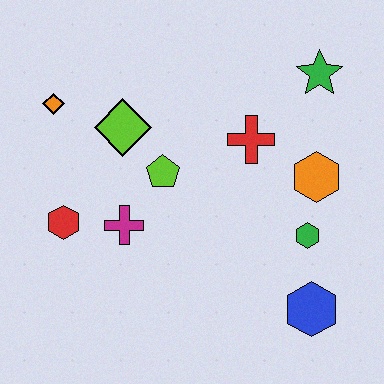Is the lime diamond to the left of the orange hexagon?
Yes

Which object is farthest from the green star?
The red hexagon is farthest from the green star.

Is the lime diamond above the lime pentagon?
Yes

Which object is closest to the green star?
The red cross is closest to the green star.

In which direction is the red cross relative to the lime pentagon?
The red cross is to the right of the lime pentagon.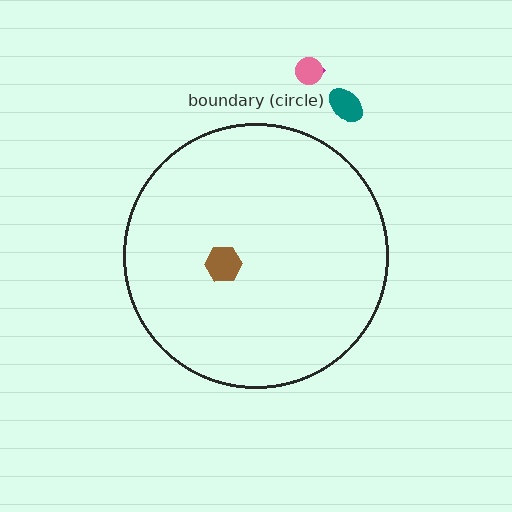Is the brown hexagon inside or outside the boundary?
Inside.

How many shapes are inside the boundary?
1 inside, 3 outside.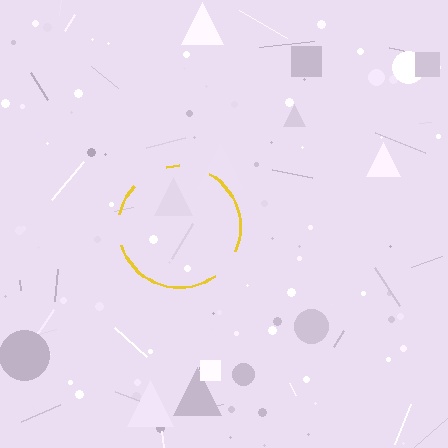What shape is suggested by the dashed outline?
The dashed outline suggests a circle.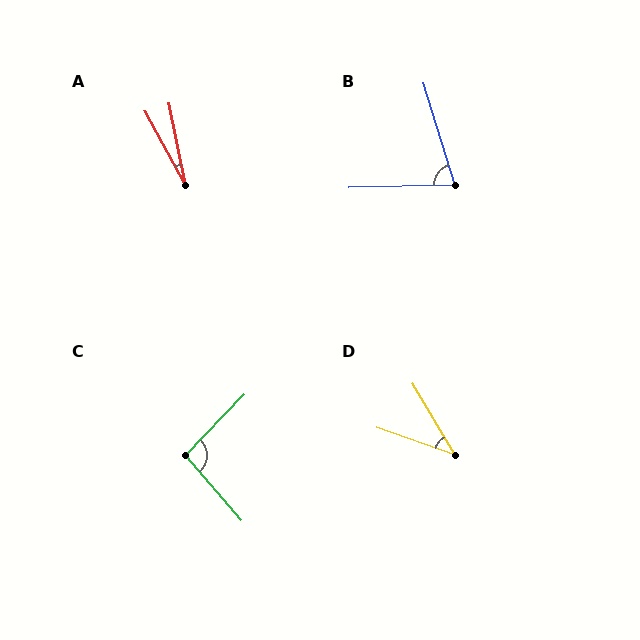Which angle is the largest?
C, at approximately 95 degrees.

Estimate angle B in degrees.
Approximately 74 degrees.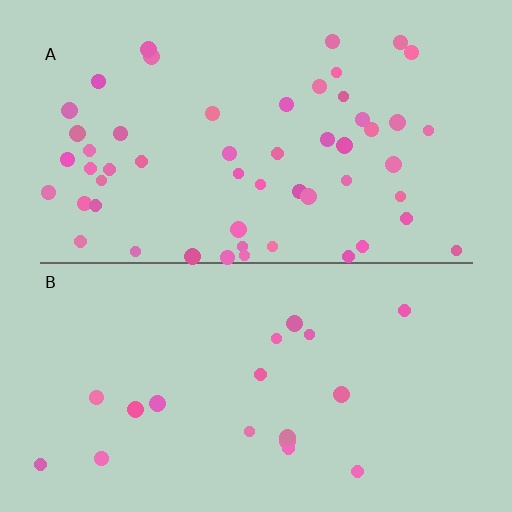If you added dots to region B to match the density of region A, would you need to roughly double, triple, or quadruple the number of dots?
Approximately triple.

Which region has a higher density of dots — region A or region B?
A (the top).